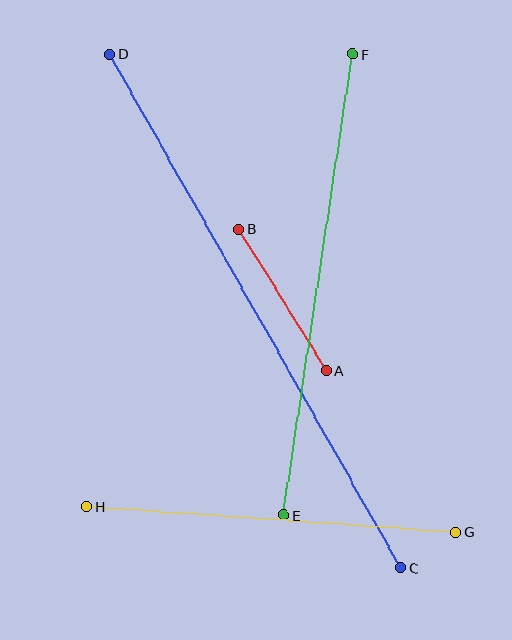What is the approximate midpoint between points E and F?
The midpoint is at approximately (318, 285) pixels.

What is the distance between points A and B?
The distance is approximately 166 pixels.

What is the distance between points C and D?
The distance is approximately 591 pixels.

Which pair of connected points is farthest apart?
Points C and D are farthest apart.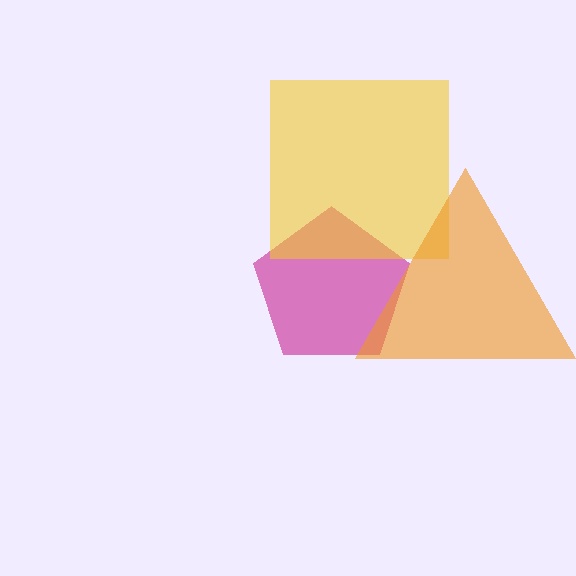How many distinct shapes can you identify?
There are 3 distinct shapes: a magenta pentagon, a yellow square, an orange triangle.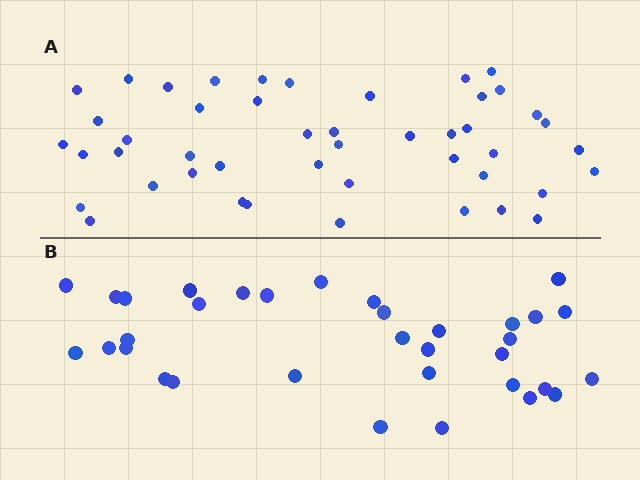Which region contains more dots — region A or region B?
Region A (the top region) has more dots.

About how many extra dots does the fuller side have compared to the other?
Region A has roughly 12 or so more dots than region B.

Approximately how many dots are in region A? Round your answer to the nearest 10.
About 50 dots. (The exact count is 46, which rounds to 50.)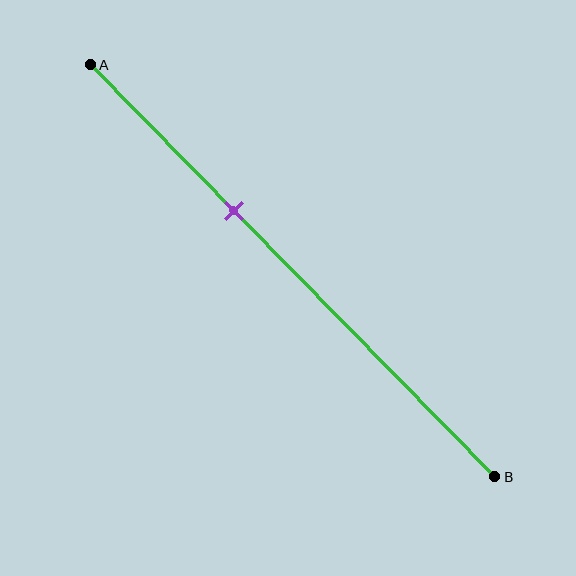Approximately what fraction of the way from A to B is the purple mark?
The purple mark is approximately 35% of the way from A to B.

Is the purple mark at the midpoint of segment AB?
No, the mark is at about 35% from A, not at the 50% midpoint.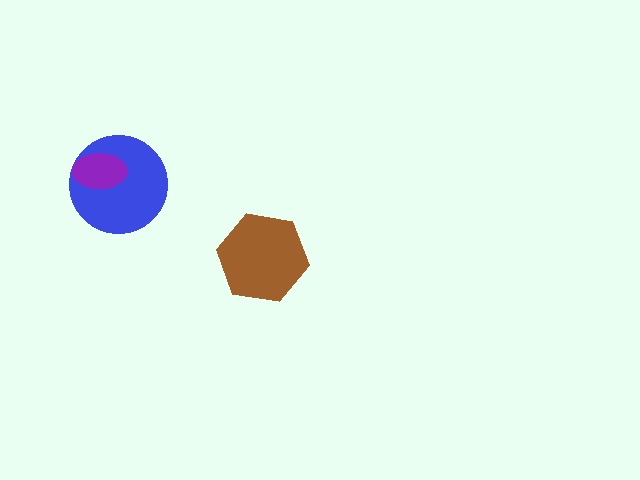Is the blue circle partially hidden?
Yes, it is partially covered by another shape.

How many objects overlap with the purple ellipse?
1 object overlaps with the purple ellipse.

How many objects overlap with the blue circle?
1 object overlaps with the blue circle.